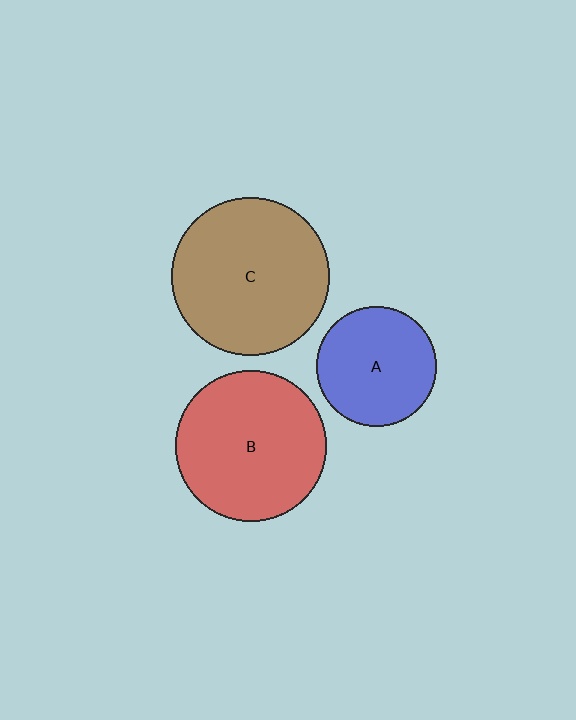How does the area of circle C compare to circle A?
Approximately 1.7 times.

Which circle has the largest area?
Circle C (brown).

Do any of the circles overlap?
No, none of the circles overlap.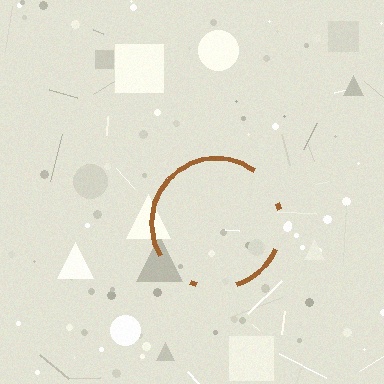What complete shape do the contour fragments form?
The contour fragments form a circle.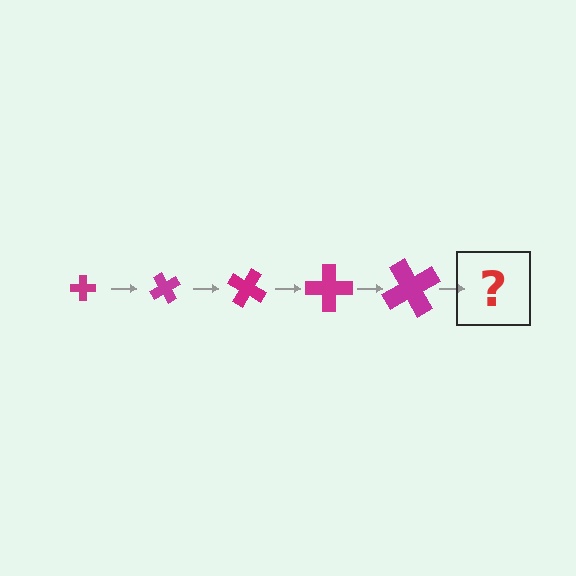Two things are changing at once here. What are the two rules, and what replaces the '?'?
The two rules are that the cross grows larger each step and it rotates 60 degrees each step. The '?' should be a cross, larger than the previous one and rotated 300 degrees from the start.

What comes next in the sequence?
The next element should be a cross, larger than the previous one and rotated 300 degrees from the start.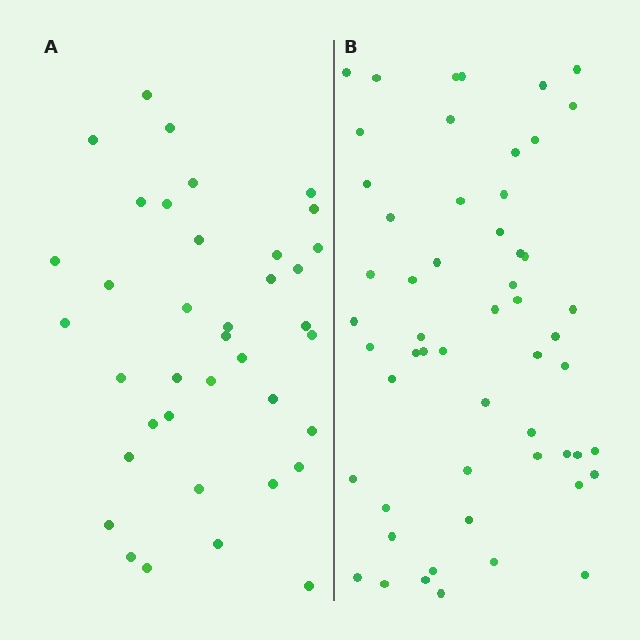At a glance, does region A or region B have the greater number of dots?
Region B (the right region) has more dots.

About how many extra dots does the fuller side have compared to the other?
Region B has approximately 15 more dots than region A.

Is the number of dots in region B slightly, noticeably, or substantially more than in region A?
Region B has noticeably more, but not dramatically so. The ratio is roughly 1.4 to 1.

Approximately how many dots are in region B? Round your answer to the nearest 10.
About 60 dots. (The exact count is 55, which rounds to 60.)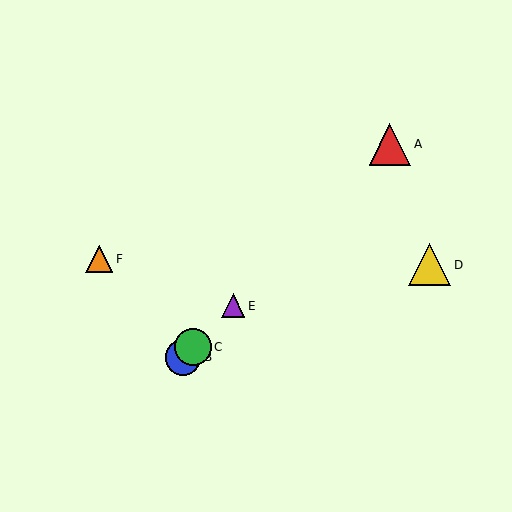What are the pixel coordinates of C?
Object C is at (193, 347).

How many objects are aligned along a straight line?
4 objects (A, B, C, E) are aligned along a straight line.